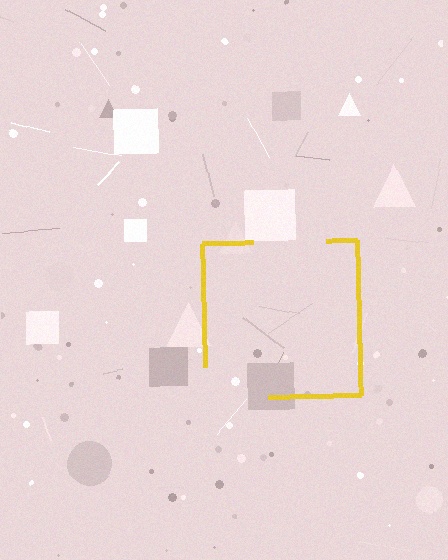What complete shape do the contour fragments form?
The contour fragments form a square.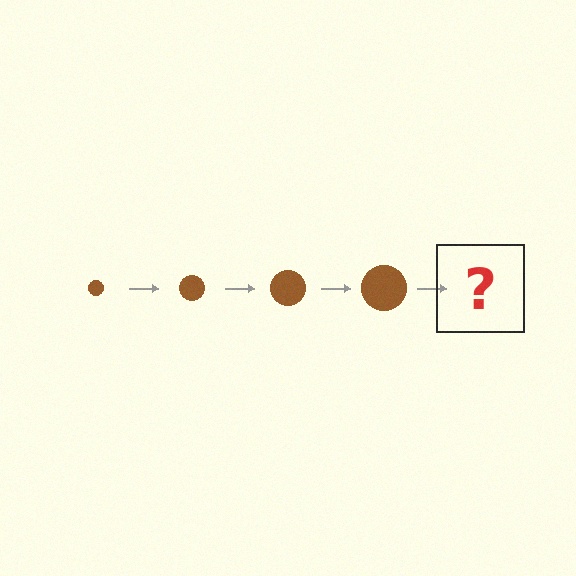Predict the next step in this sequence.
The next step is a brown circle, larger than the previous one.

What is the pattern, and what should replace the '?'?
The pattern is that the circle gets progressively larger each step. The '?' should be a brown circle, larger than the previous one.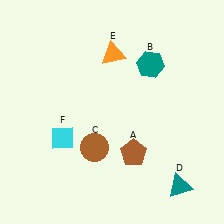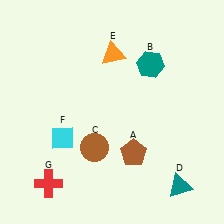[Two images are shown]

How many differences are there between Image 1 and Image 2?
There is 1 difference between the two images.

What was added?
A red cross (G) was added in Image 2.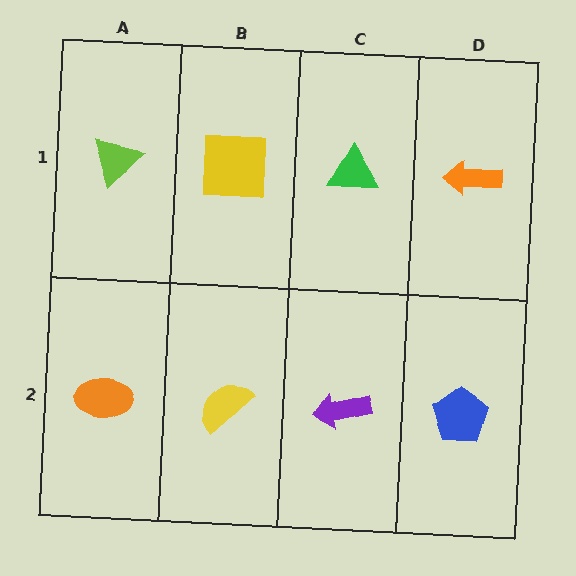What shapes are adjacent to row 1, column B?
A yellow semicircle (row 2, column B), a lime triangle (row 1, column A), a green triangle (row 1, column C).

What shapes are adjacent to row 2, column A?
A lime triangle (row 1, column A), a yellow semicircle (row 2, column B).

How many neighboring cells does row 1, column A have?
2.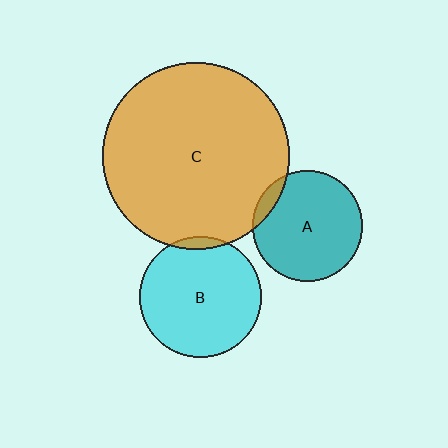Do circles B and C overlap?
Yes.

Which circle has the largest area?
Circle C (orange).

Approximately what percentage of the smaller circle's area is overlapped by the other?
Approximately 5%.